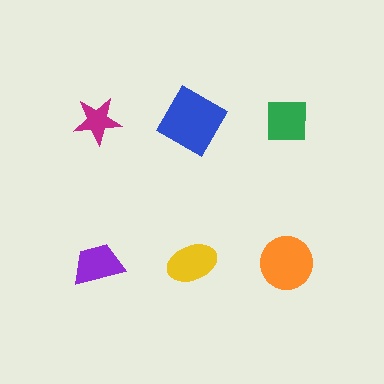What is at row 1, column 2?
A blue diamond.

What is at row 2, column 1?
A purple trapezoid.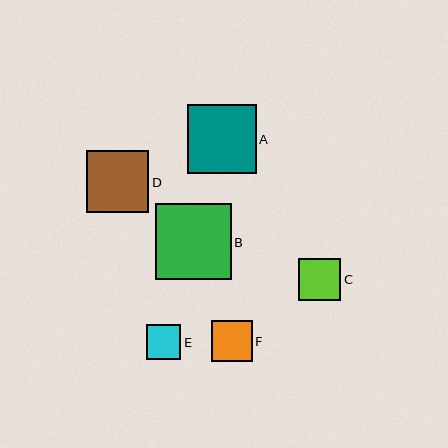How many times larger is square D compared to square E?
Square D is approximately 1.8 times the size of square E.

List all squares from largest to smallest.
From largest to smallest: B, A, D, C, F, E.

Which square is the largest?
Square B is the largest with a size of approximately 76 pixels.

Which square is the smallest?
Square E is the smallest with a size of approximately 35 pixels.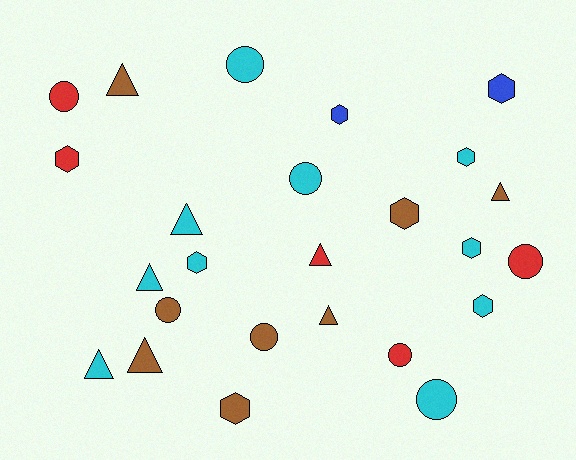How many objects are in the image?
There are 25 objects.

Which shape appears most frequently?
Hexagon, with 9 objects.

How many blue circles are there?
There are no blue circles.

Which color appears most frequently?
Cyan, with 10 objects.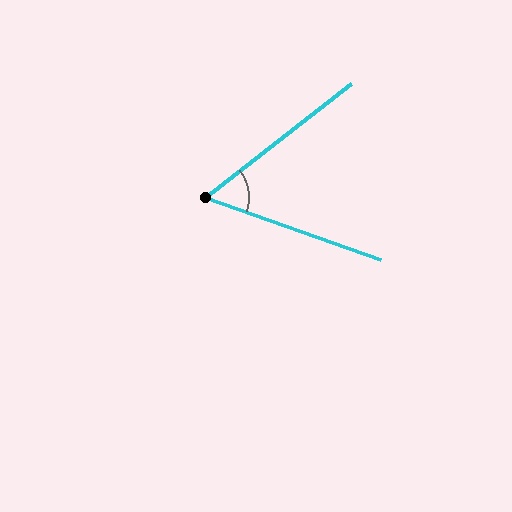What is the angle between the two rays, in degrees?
Approximately 57 degrees.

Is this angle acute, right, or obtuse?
It is acute.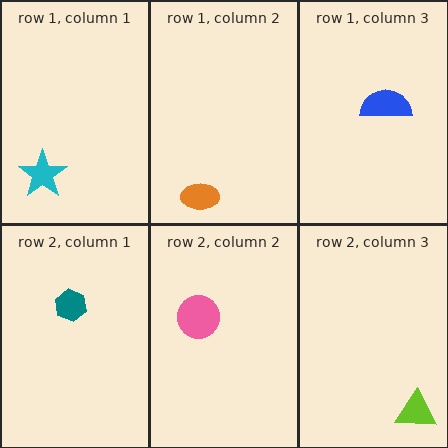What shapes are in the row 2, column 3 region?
The lime triangle.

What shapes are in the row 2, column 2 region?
The pink circle.